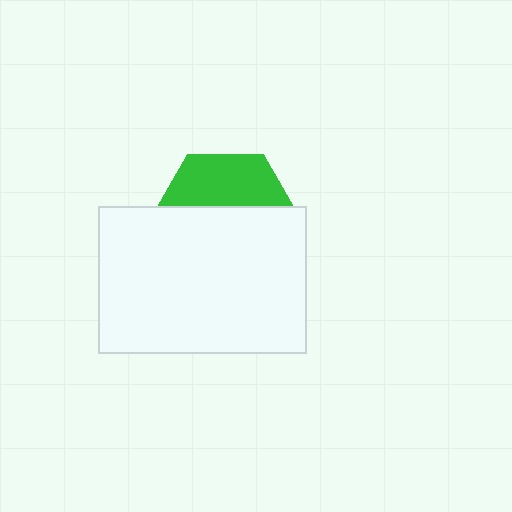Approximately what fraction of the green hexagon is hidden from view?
Roughly 64% of the green hexagon is hidden behind the white rectangle.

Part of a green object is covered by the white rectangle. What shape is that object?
It is a hexagon.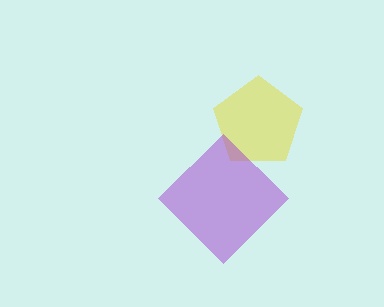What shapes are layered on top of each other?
The layered shapes are: a yellow pentagon, a purple diamond.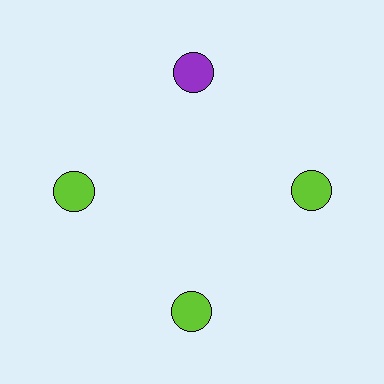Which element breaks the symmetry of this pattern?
The purple circle at roughly the 12 o'clock position breaks the symmetry. All other shapes are lime circles.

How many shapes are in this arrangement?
There are 4 shapes arranged in a ring pattern.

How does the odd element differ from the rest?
It has a different color: purple instead of lime.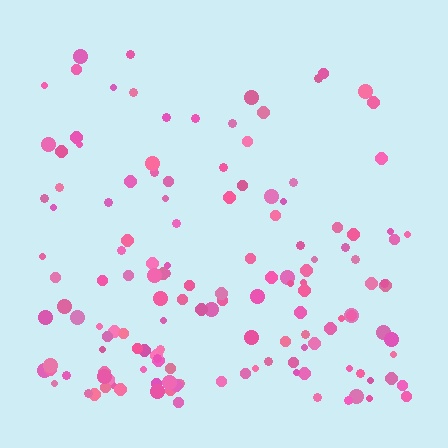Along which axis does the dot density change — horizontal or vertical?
Vertical.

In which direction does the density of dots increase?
From top to bottom, with the bottom side densest.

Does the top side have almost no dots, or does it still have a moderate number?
Still a moderate number, just noticeably fewer than the bottom.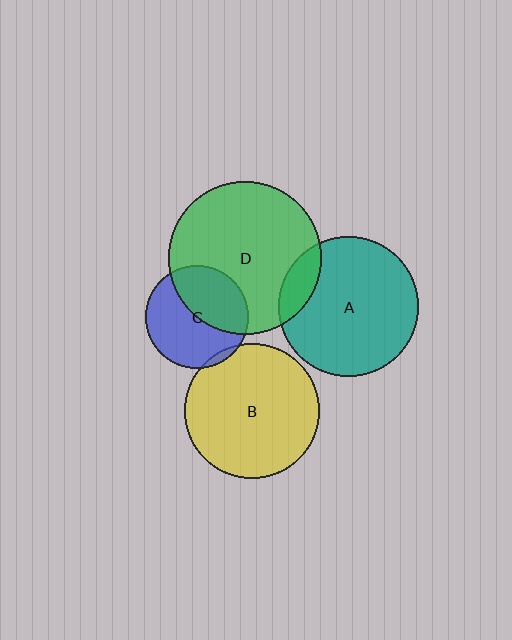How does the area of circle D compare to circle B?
Approximately 1.3 times.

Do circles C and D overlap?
Yes.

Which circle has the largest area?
Circle D (green).